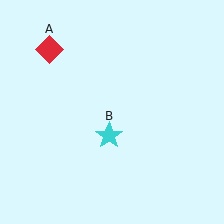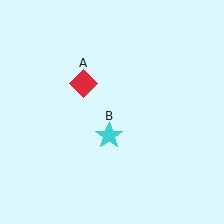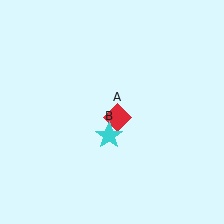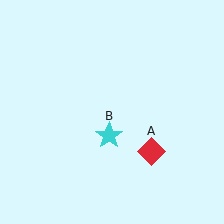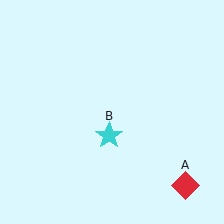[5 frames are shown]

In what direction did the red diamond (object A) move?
The red diamond (object A) moved down and to the right.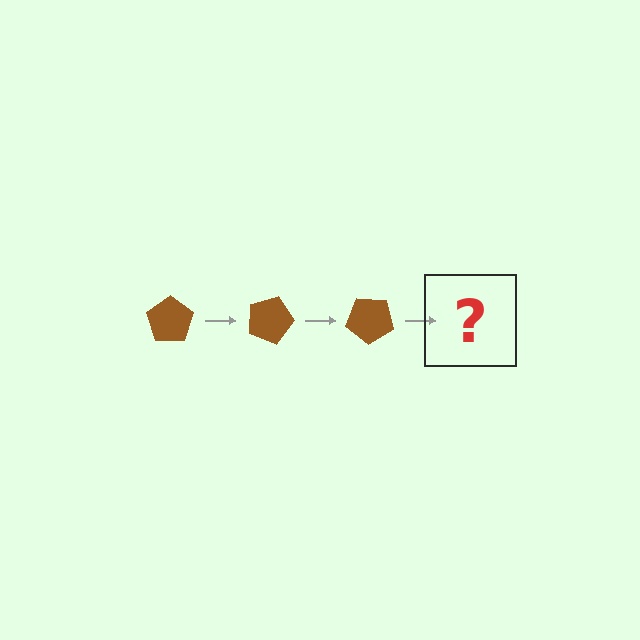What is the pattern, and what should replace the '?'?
The pattern is that the pentagon rotates 20 degrees each step. The '?' should be a brown pentagon rotated 60 degrees.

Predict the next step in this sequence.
The next step is a brown pentagon rotated 60 degrees.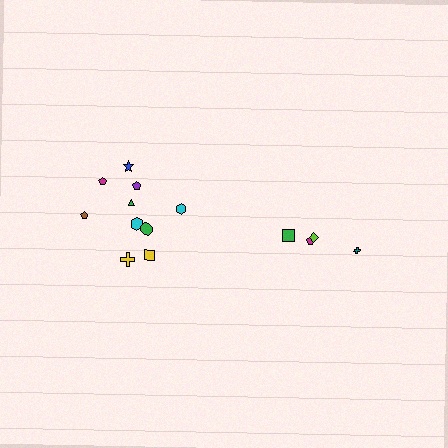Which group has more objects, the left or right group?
The left group.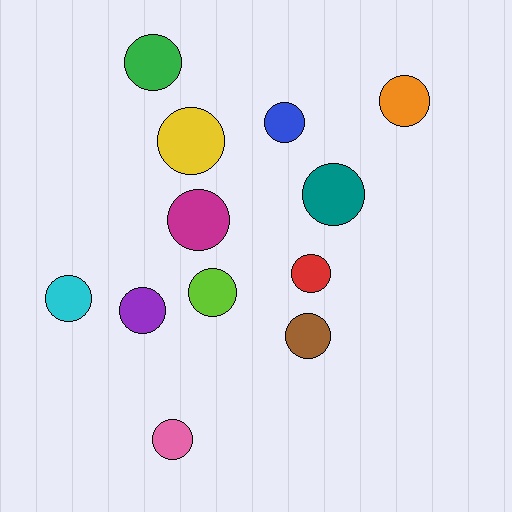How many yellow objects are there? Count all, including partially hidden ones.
There is 1 yellow object.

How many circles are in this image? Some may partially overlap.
There are 12 circles.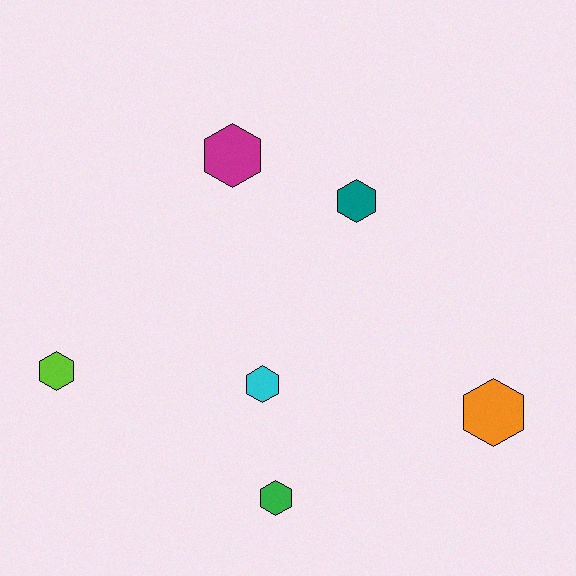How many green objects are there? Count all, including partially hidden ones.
There is 1 green object.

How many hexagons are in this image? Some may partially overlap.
There are 6 hexagons.